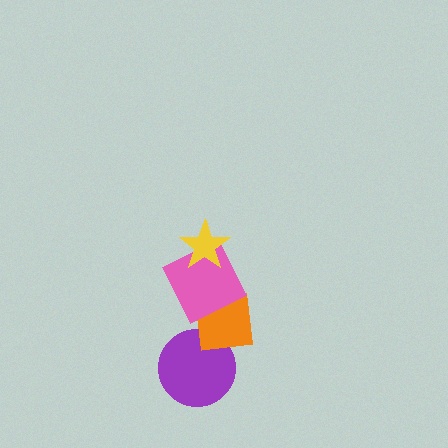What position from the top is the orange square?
The orange square is 3rd from the top.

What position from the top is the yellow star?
The yellow star is 1st from the top.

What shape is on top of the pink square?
The yellow star is on top of the pink square.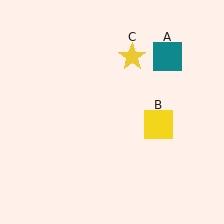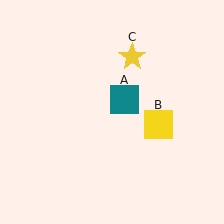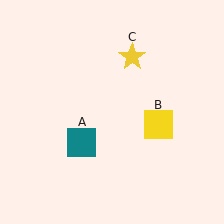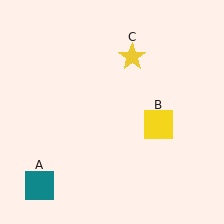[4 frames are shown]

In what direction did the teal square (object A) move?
The teal square (object A) moved down and to the left.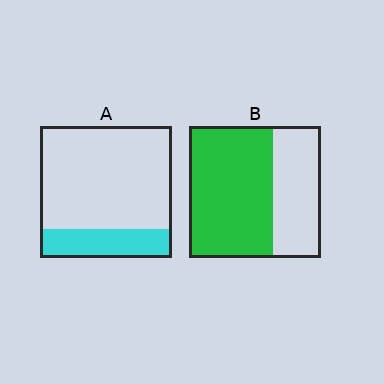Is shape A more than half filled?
No.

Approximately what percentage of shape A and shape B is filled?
A is approximately 20% and B is approximately 65%.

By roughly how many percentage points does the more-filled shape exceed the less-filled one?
By roughly 40 percentage points (B over A).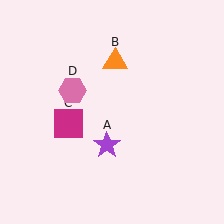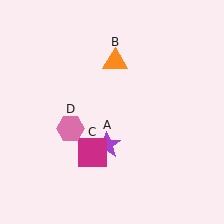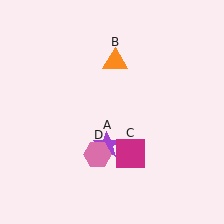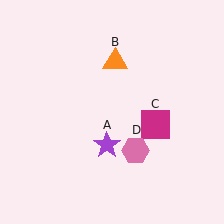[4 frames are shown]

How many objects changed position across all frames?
2 objects changed position: magenta square (object C), pink hexagon (object D).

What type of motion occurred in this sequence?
The magenta square (object C), pink hexagon (object D) rotated counterclockwise around the center of the scene.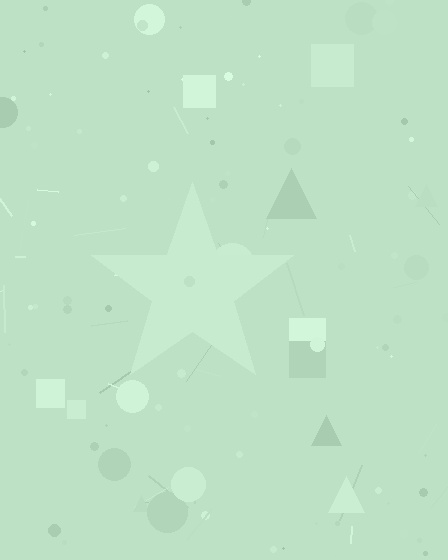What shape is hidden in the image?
A star is hidden in the image.